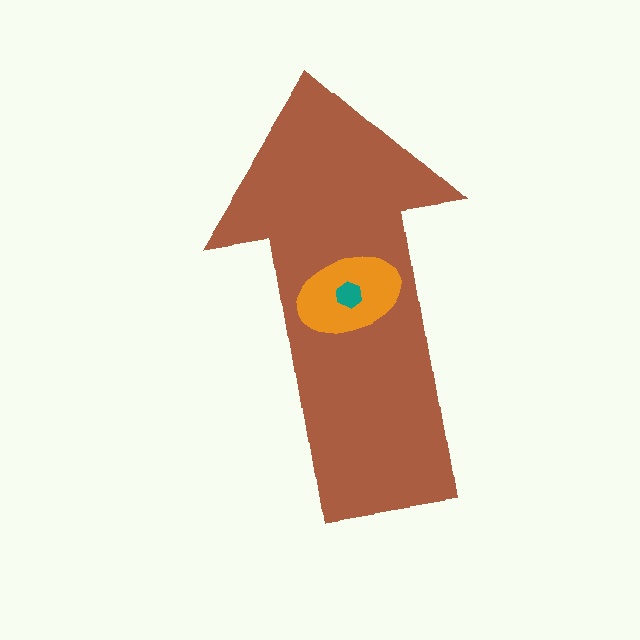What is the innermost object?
The teal hexagon.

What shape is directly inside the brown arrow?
The orange ellipse.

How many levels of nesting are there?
3.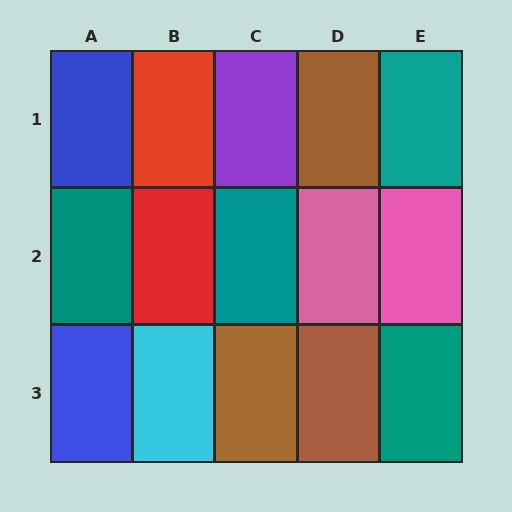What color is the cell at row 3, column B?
Cyan.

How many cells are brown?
3 cells are brown.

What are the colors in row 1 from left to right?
Blue, red, purple, brown, teal.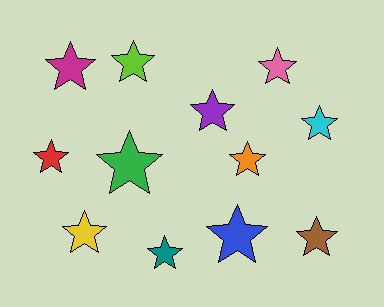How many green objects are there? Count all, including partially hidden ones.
There is 1 green object.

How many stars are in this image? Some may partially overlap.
There are 12 stars.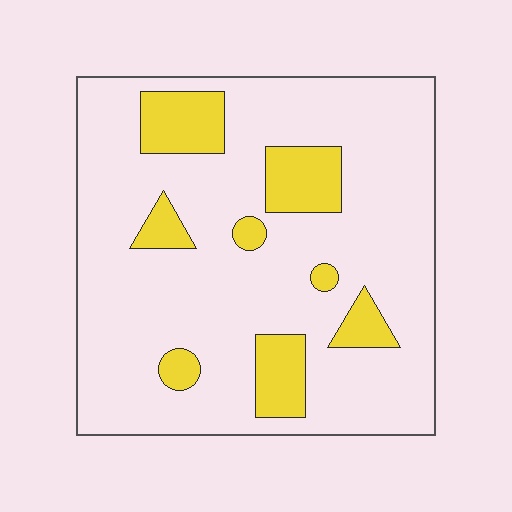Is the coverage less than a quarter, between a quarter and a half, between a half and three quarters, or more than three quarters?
Less than a quarter.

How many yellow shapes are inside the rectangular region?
8.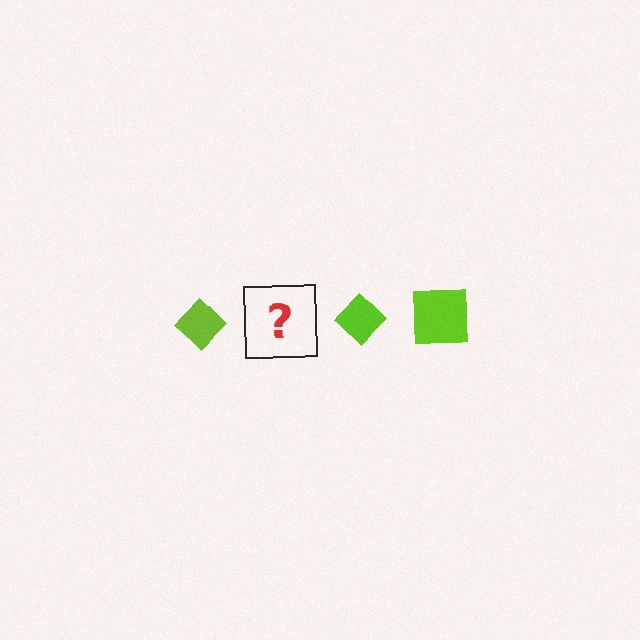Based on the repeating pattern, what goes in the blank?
The blank should be a lime square.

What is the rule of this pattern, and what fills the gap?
The rule is that the pattern cycles through diamond, square shapes in lime. The gap should be filled with a lime square.